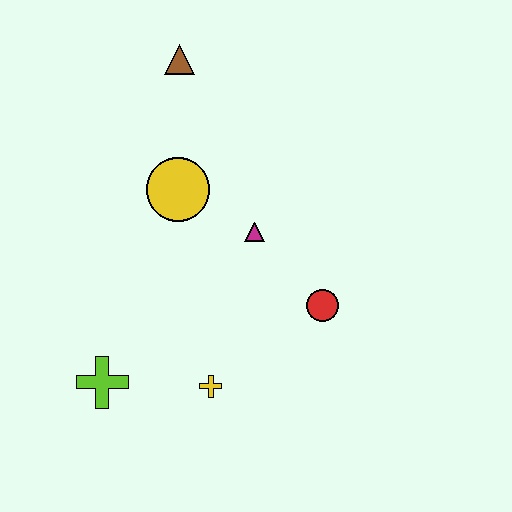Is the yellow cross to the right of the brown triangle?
Yes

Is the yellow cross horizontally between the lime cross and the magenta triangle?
Yes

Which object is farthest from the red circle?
The brown triangle is farthest from the red circle.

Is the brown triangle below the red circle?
No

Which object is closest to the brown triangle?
The yellow circle is closest to the brown triangle.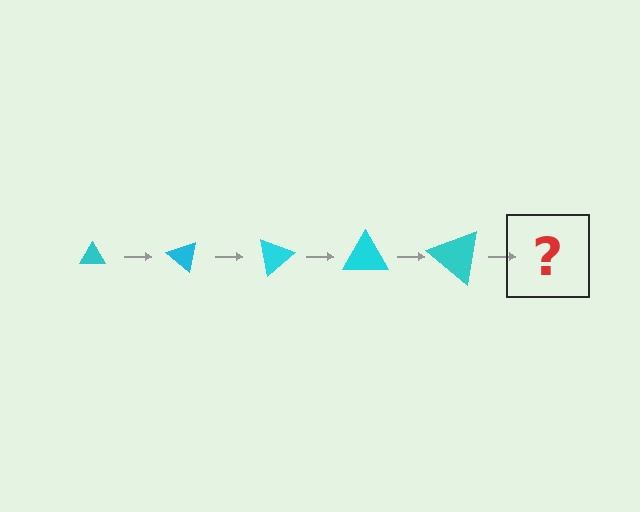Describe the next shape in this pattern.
It should be a triangle, larger than the previous one and rotated 200 degrees from the start.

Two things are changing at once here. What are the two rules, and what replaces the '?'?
The two rules are that the triangle grows larger each step and it rotates 40 degrees each step. The '?' should be a triangle, larger than the previous one and rotated 200 degrees from the start.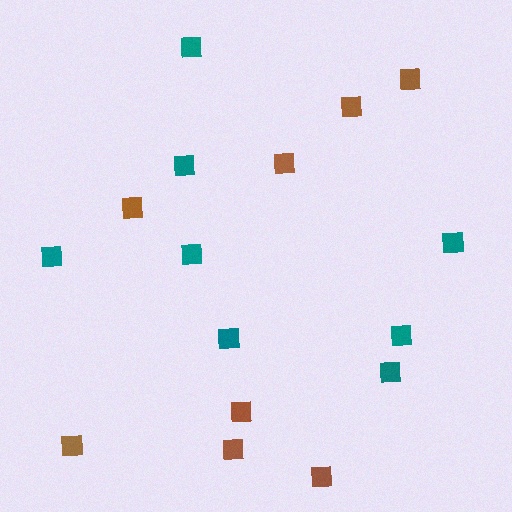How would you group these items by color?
There are 2 groups: one group of teal squares (8) and one group of brown squares (8).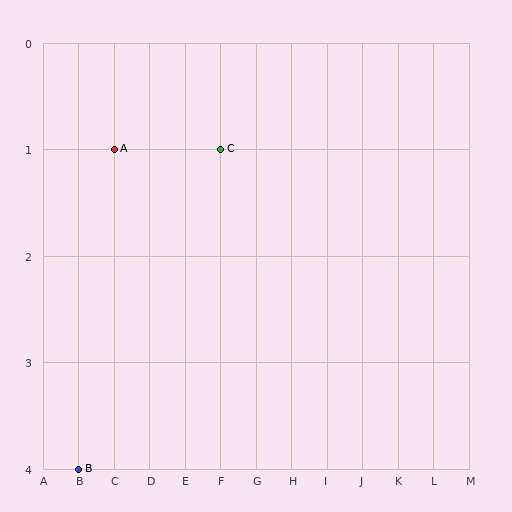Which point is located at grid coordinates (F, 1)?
Point C is at (F, 1).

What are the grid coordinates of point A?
Point A is at grid coordinates (C, 1).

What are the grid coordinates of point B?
Point B is at grid coordinates (B, 4).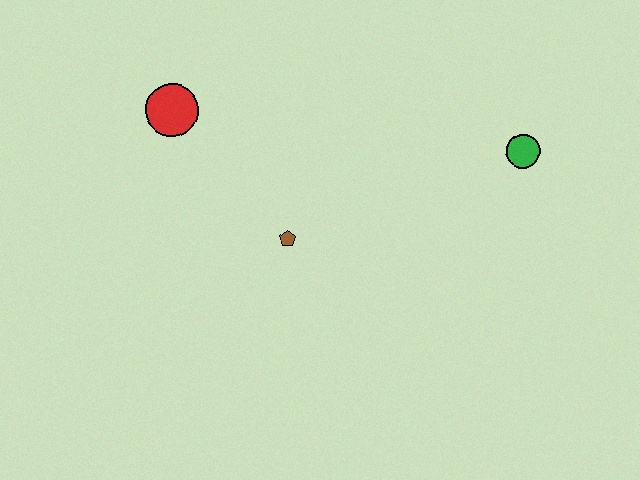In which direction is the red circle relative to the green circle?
The red circle is to the left of the green circle.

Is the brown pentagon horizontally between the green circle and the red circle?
Yes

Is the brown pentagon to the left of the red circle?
No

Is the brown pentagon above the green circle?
No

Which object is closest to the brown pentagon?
The red circle is closest to the brown pentagon.